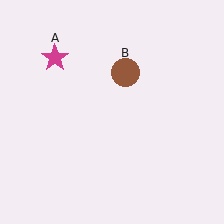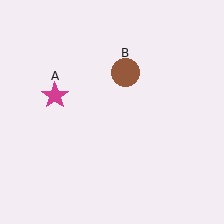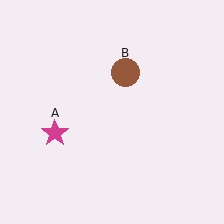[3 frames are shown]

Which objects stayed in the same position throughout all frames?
Brown circle (object B) remained stationary.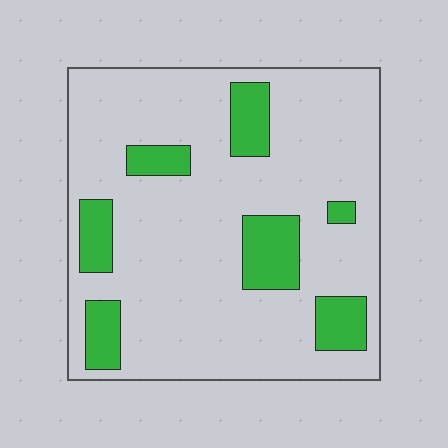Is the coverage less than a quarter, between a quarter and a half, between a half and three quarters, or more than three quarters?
Less than a quarter.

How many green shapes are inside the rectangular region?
7.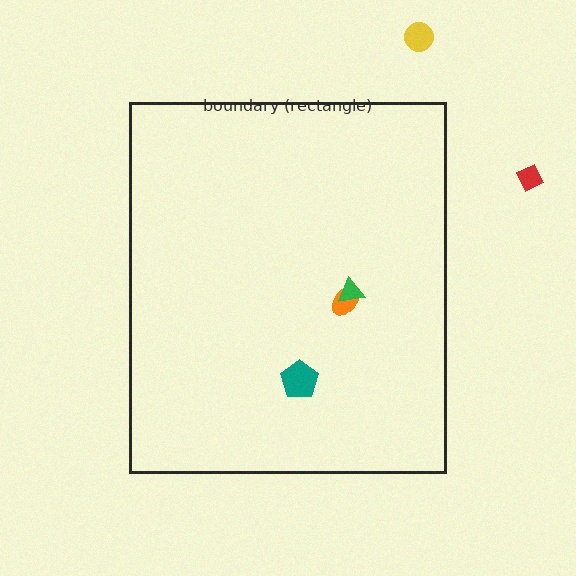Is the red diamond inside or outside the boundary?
Outside.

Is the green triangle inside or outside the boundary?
Inside.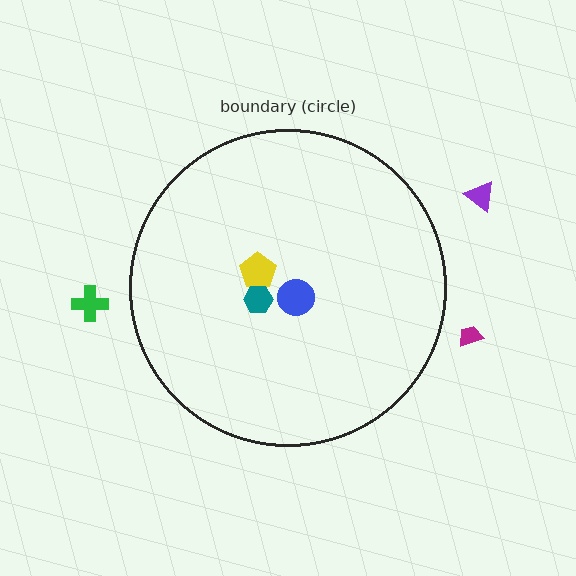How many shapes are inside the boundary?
3 inside, 3 outside.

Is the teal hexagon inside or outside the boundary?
Inside.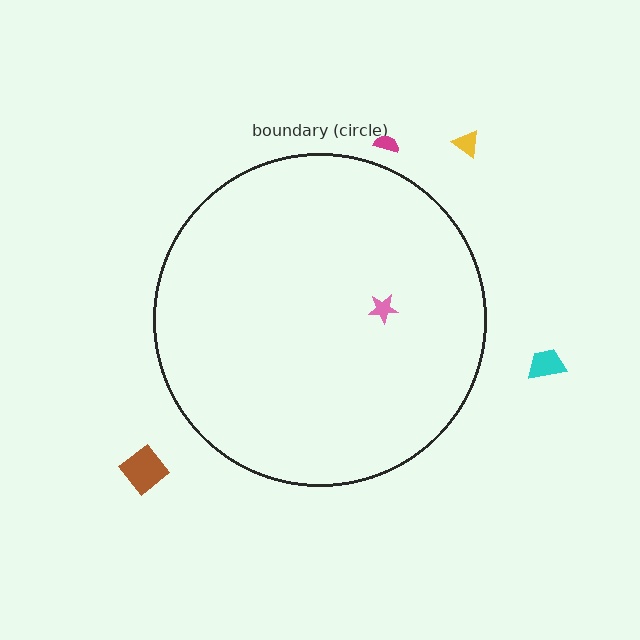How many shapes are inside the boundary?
1 inside, 4 outside.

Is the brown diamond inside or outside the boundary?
Outside.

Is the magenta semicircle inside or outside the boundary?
Outside.